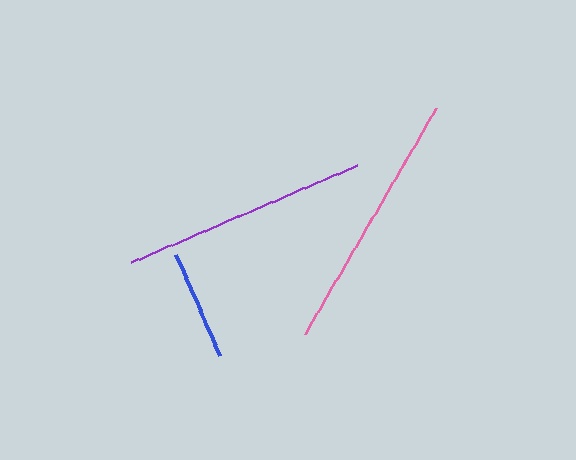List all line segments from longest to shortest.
From longest to shortest: pink, purple, blue.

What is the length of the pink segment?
The pink segment is approximately 261 pixels long.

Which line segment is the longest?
The pink line is the longest at approximately 261 pixels.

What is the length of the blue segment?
The blue segment is approximately 111 pixels long.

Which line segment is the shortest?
The blue line is the shortest at approximately 111 pixels.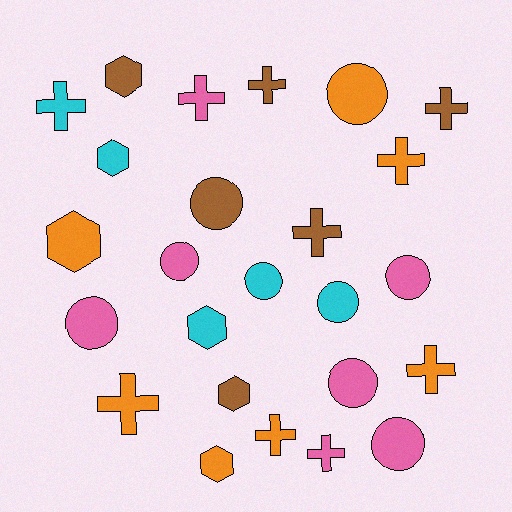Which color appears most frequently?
Pink, with 7 objects.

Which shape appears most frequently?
Cross, with 10 objects.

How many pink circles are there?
There are 5 pink circles.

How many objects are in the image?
There are 25 objects.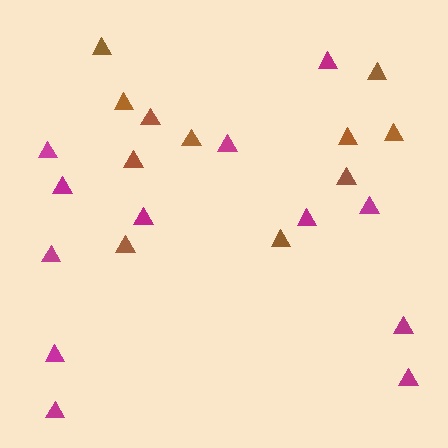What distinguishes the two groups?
There are 2 groups: one group of brown triangles (11) and one group of magenta triangles (12).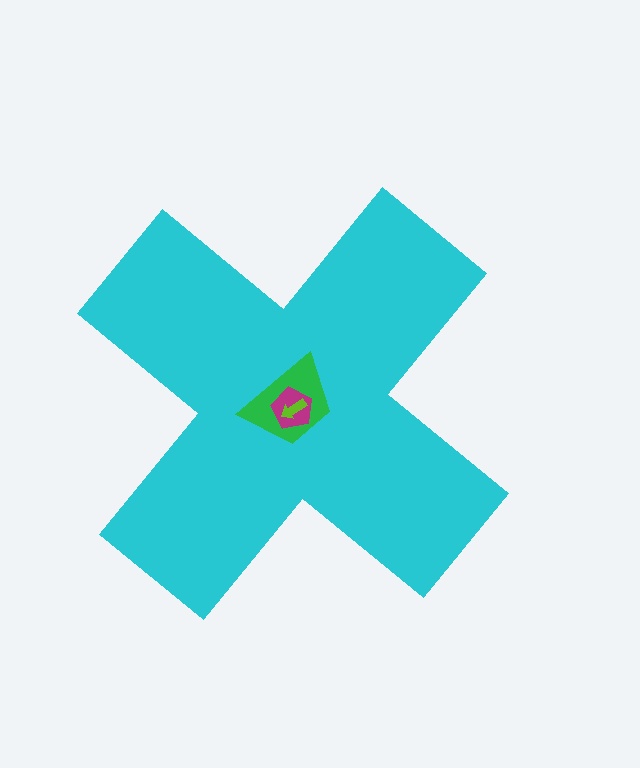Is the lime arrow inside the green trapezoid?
Yes.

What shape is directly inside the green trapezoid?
The magenta pentagon.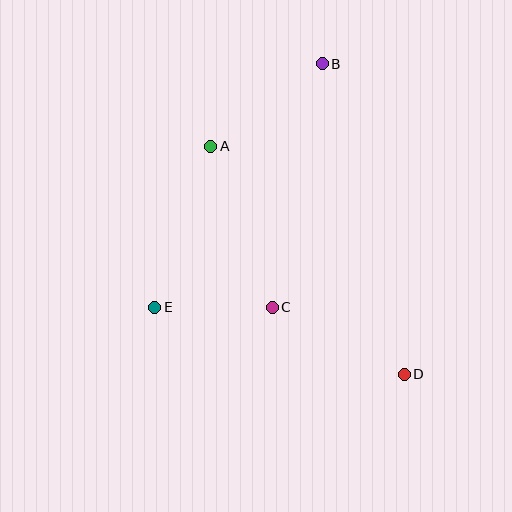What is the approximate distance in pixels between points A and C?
The distance between A and C is approximately 172 pixels.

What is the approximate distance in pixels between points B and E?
The distance between B and E is approximately 296 pixels.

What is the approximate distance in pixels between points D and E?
The distance between D and E is approximately 259 pixels.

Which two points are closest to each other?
Points C and E are closest to each other.